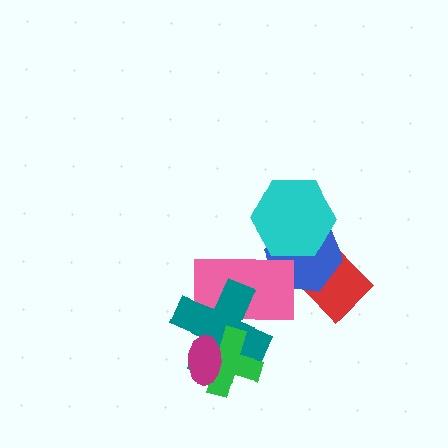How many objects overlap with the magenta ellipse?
2 objects overlap with the magenta ellipse.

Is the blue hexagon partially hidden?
Yes, it is partially covered by another shape.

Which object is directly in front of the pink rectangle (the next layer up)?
The teal cross is directly in front of the pink rectangle.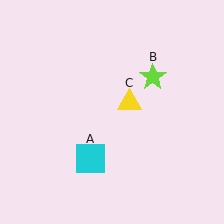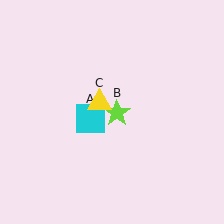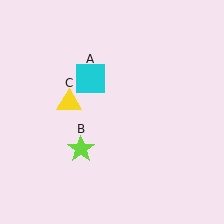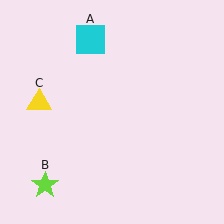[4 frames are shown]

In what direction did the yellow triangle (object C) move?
The yellow triangle (object C) moved left.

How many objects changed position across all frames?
3 objects changed position: cyan square (object A), lime star (object B), yellow triangle (object C).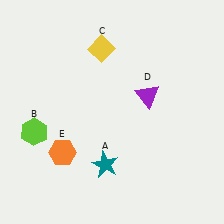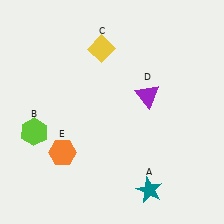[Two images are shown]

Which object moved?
The teal star (A) moved right.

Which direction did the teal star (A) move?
The teal star (A) moved right.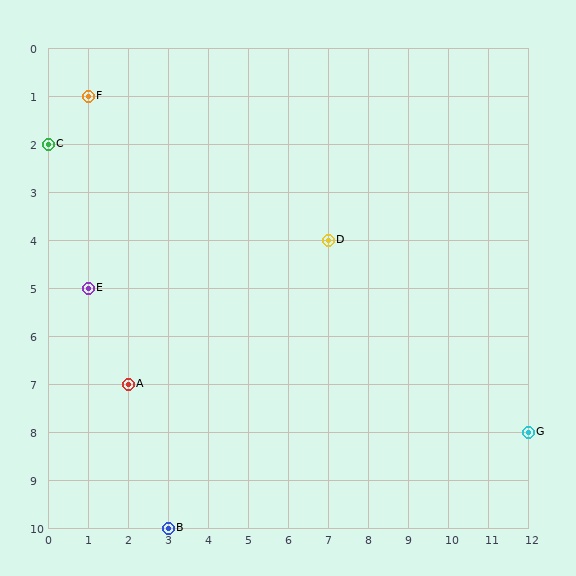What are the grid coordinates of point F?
Point F is at grid coordinates (1, 1).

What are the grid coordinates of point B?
Point B is at grid coordinates (3, 10).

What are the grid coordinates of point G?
Point G is at grid coordinates (12, 8).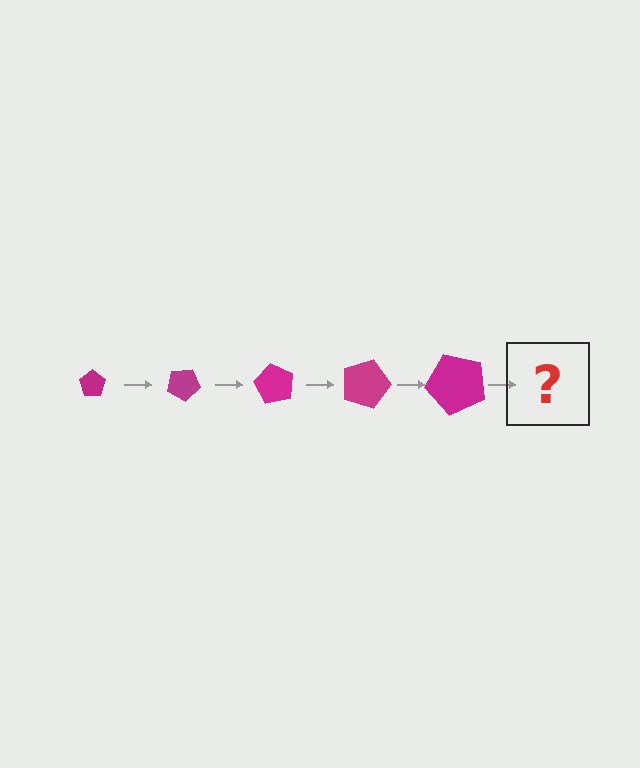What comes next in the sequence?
The next element should be a pentagon, larger than the previous one and rotated 150 degrees from the start.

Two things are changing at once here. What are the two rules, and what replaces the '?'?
The two rules are that the pentagon grows larger each step and it rotates 30 degrees each step. The '?' should be a pentagon, larger than the previous one and rotated 150 degrees from the start.